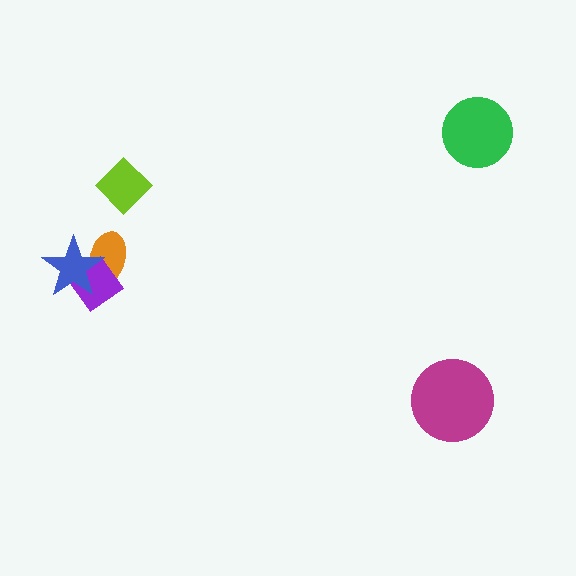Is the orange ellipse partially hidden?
Yes, it is partially covered by another shape.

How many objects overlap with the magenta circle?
0 objects overlap with the magenta circle.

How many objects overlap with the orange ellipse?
2 objects overlap with the orange ellipse.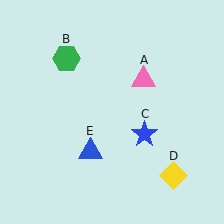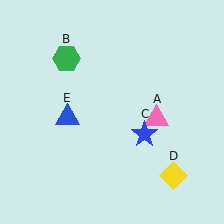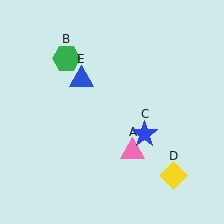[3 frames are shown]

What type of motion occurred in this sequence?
The pink triangle (object A), blue triangle (object E) rotated clockwise around the center of the scene.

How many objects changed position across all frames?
2 objects changed position: pink triangle (object A), blue triangle (object E).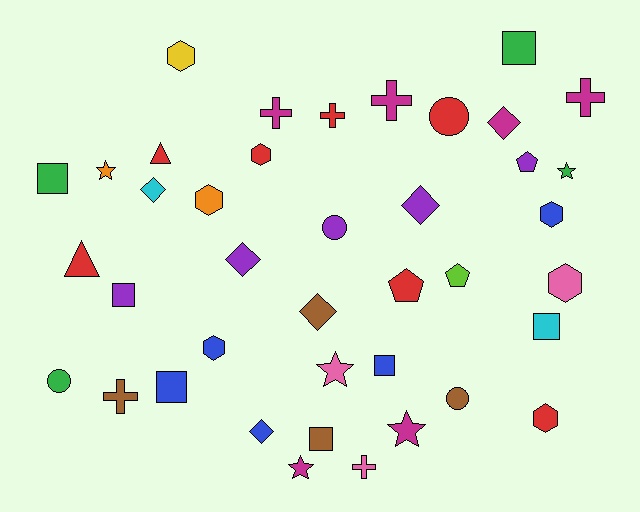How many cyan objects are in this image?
There are 2 cyan objects.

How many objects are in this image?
There are 40 objects.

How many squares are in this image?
There are 7 squares.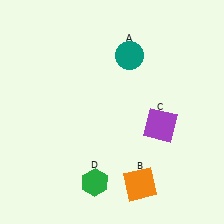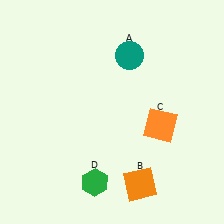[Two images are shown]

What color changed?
The square (C) changed from purple in Image 1 to orange in Image 2.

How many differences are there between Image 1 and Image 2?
There is 1 difference between the two images.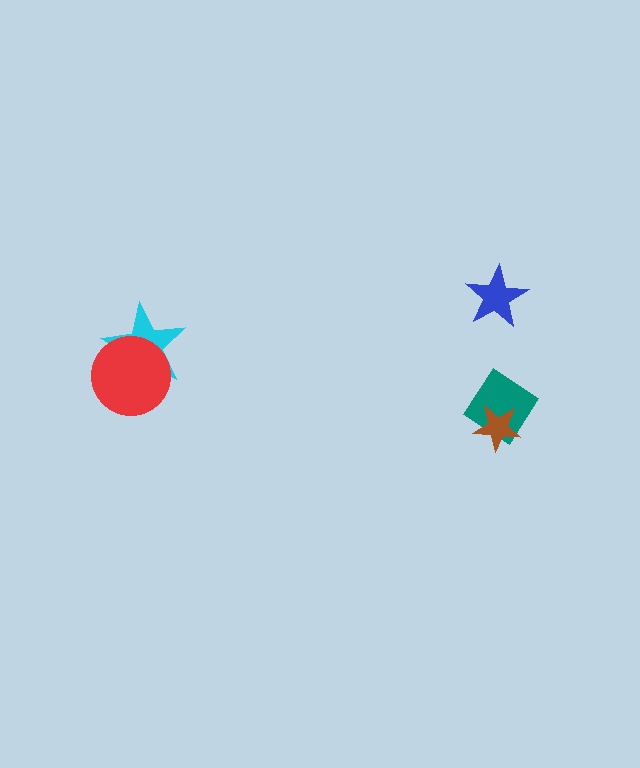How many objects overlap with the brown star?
1 object overlaps with the brown star.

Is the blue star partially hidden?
No, no other shape covers it.